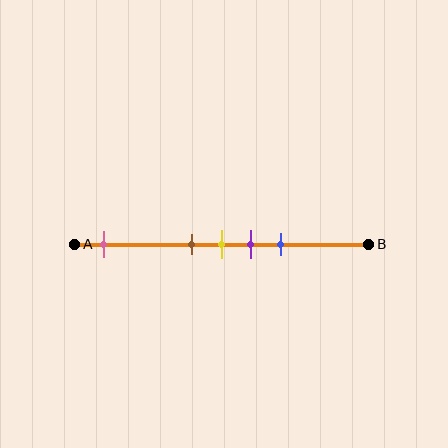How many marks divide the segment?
There are 5 marks dividing the segment.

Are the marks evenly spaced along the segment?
No, the marks are not evenly spaced.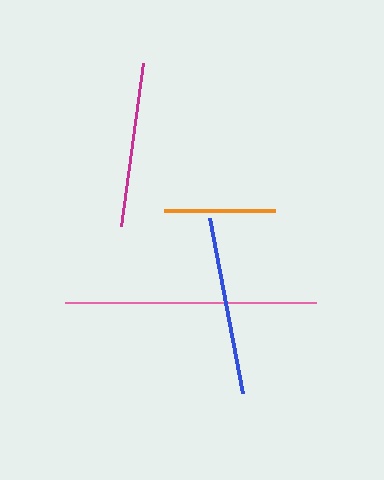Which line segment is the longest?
The pink line is the longest at approximately 251 pixels.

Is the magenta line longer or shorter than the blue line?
The blue line is longer than the magenta line.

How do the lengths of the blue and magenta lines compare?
The blue and magenta lines are approximately the same length.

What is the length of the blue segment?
The blue segment is approximately 179 pixels long.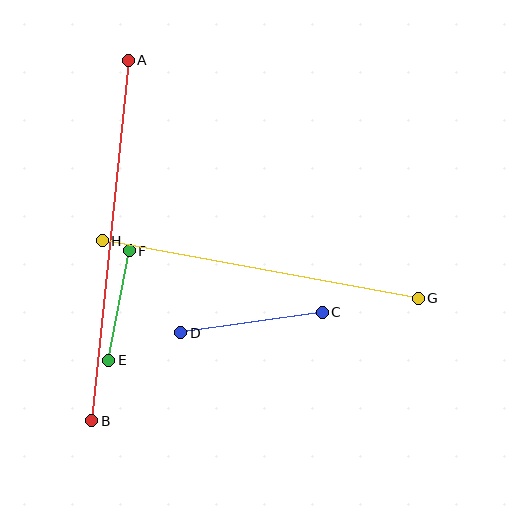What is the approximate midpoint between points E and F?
The midpoint is at approximately (119, 306) pixels.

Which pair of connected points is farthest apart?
Points A and B are farthest apart.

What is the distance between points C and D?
The distance is approximately 143 pixels.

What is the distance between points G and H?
The distance is approximately 321 pixels.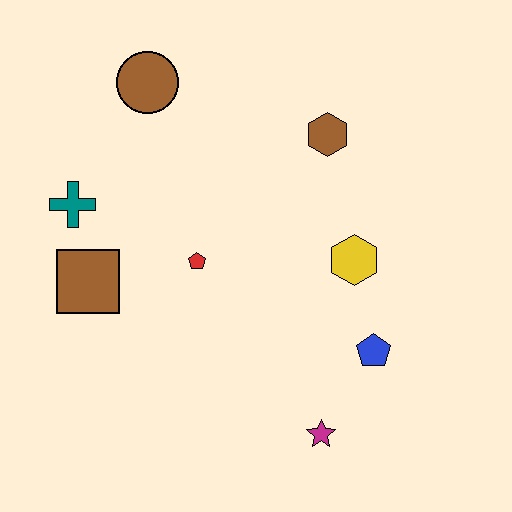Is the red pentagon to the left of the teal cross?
No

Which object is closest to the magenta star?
The blue pentagon is closest to the magenta star.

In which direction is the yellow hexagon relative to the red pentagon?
The yellow hexagon is to the right of the red pentagon.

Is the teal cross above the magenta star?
Yes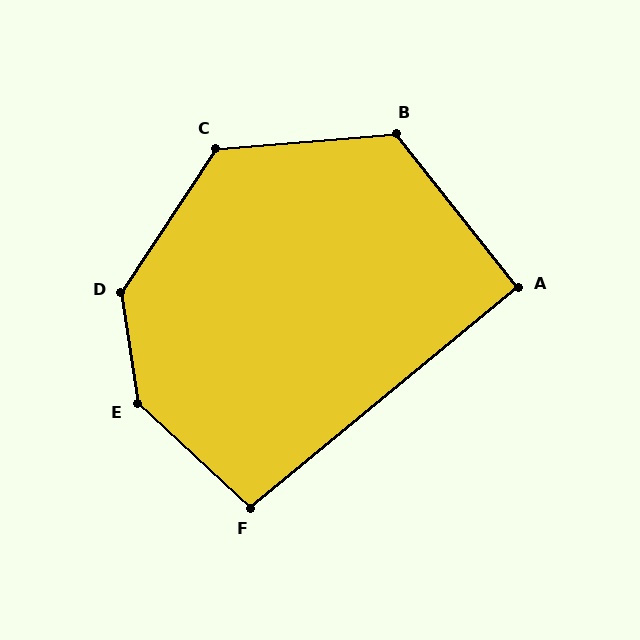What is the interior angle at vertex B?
Approximately 124 degrees (obtuse).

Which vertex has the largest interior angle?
E, at approximately 141 degrees.